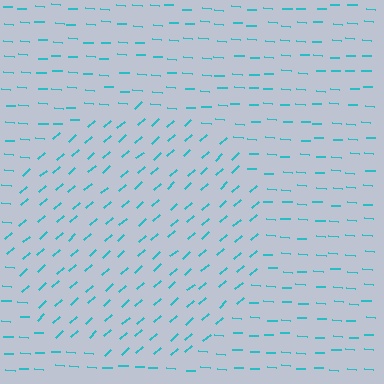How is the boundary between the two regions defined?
The boundary is defined purely by a change in line orientation (approximately 45 degrees difference). All lines are the same color and thickness.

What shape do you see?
I see a circle.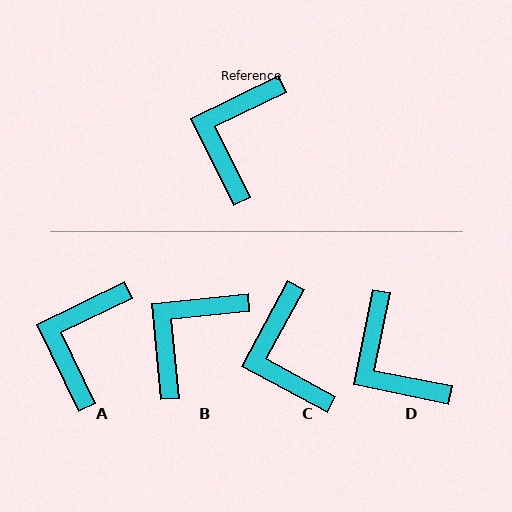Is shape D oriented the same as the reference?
No, it is off by about 53 degrees.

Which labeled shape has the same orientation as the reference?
A.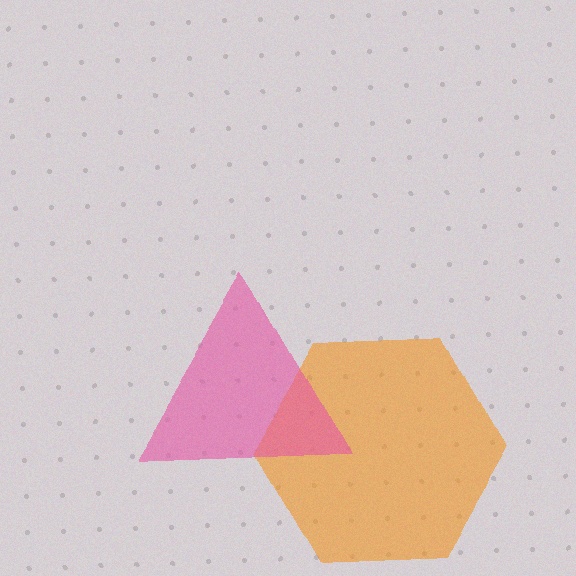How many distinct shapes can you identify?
There are 2 distinct shapes: an orange hexagon, a pink triangle.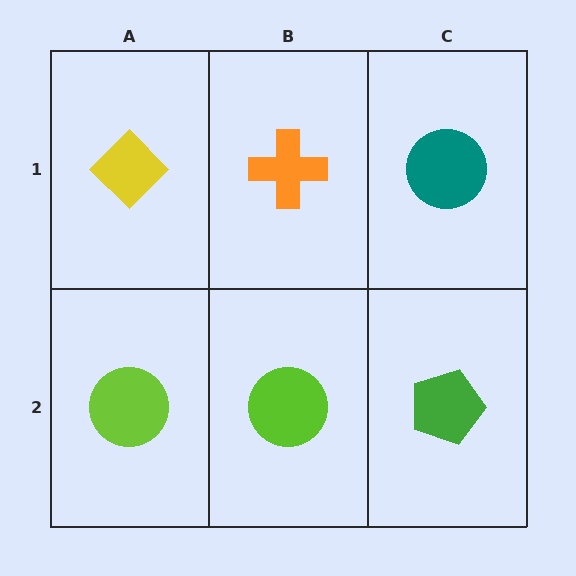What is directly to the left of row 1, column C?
An orange cross.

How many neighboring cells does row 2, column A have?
2.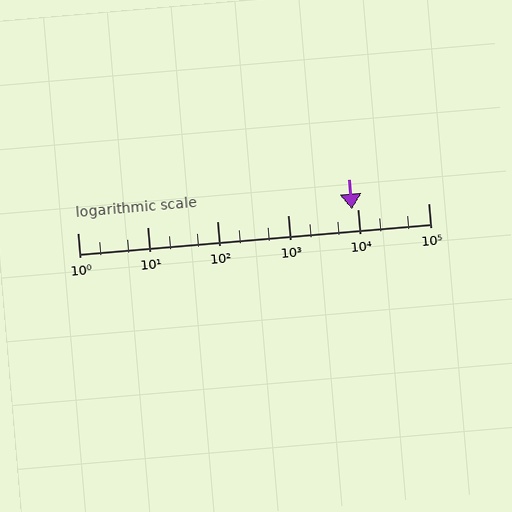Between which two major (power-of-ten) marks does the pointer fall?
The pointer is between 1000 and 10000.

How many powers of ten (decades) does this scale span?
The scale spans 5 decades, from 1 to 100000.